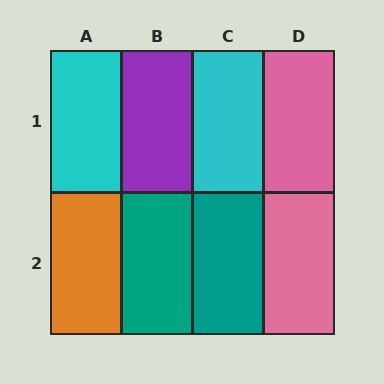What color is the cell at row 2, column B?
Teal.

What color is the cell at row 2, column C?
Teal.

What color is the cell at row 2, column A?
Orange.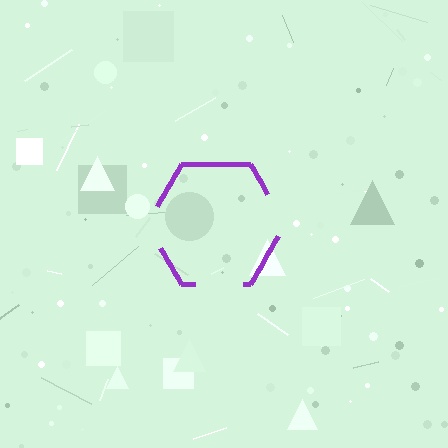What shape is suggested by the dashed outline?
The dashed outline suggests a hexagon.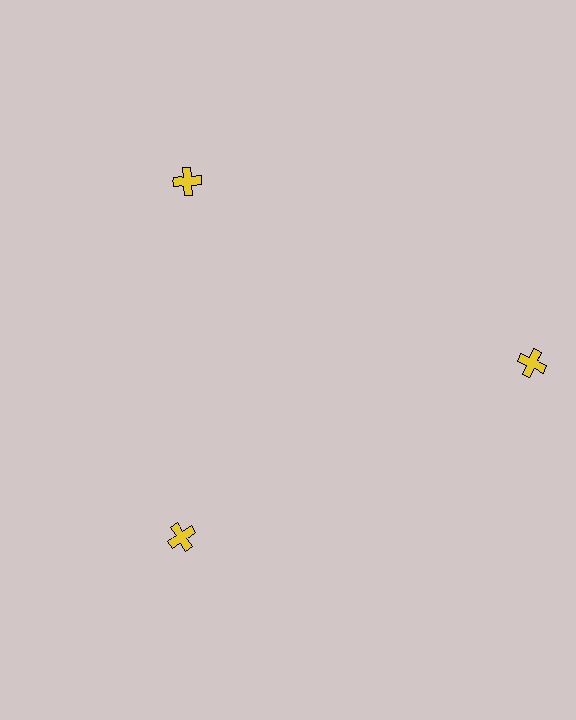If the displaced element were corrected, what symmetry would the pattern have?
It would have 3-fold rotational symmetry — the pattern would map onto itself every 120 degrees.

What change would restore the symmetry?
The symmetry would be restored by moving it inward, back onto the ring so that all 3 crosses sit at equal angles and equal distance from the center.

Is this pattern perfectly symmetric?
No. The 3 yellow crosses are arranged in a ring, but one element near the 3 o'clock position is pushed outward from the center, breaking the 3-fold rotational symmetry.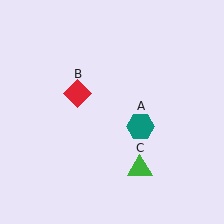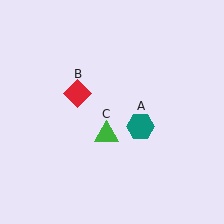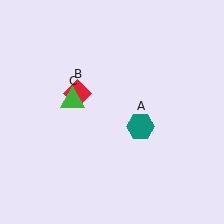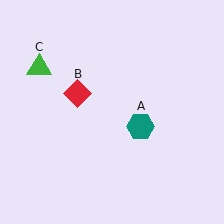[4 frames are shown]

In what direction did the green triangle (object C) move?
The green triangle (object C) moved up and to the left.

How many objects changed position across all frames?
1 object changed position: green triangle (object C).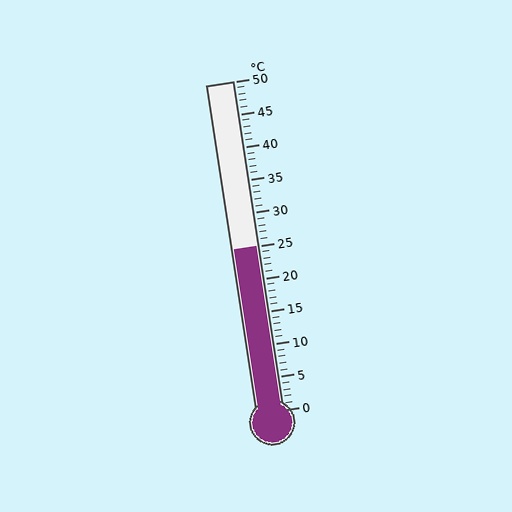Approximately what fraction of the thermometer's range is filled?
The thermometer is filled to approximately 50% of its range.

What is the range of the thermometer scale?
The thermometer scale ranges from 0°C to 50°C.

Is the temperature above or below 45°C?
The temperature is below 45°C.